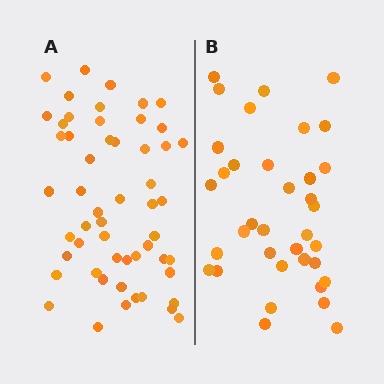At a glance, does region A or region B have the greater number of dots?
Region A (the left region) has more dots.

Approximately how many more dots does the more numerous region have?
Region A has approximately 20 more dots than region B.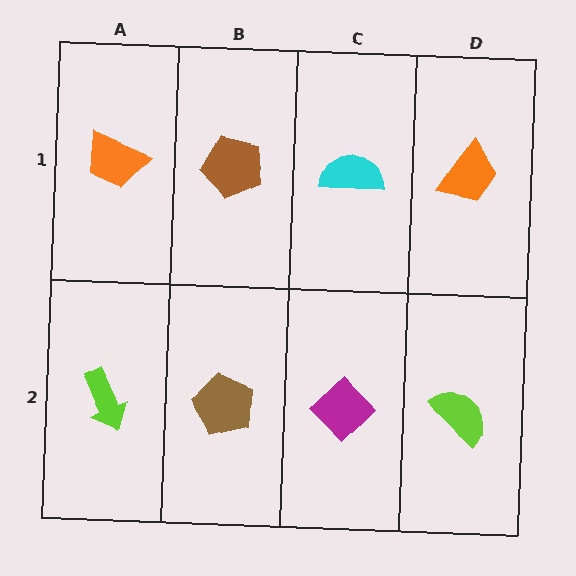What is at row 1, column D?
An orange trapezoid.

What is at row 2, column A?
A lime arrow.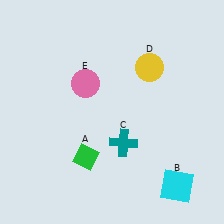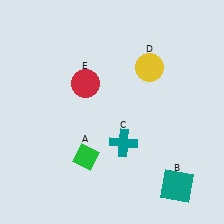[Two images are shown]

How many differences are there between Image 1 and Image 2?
There are 2 differences between the two images.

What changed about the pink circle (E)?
In Image 1, E is pink. In Image 2, it changed to red.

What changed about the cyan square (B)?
In Image 1, B is cyan. In Image 2, it changed to teal.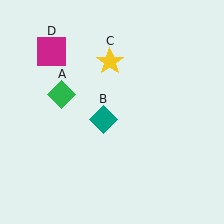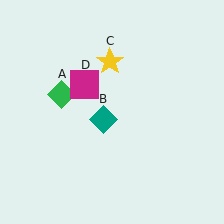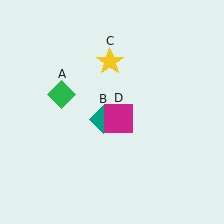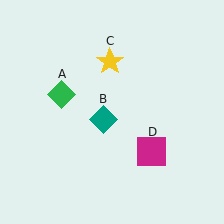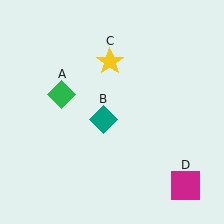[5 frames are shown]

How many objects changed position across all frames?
1 object changed position: magenta square (object D).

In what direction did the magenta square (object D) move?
The magenta square (object D) moved down and to the right.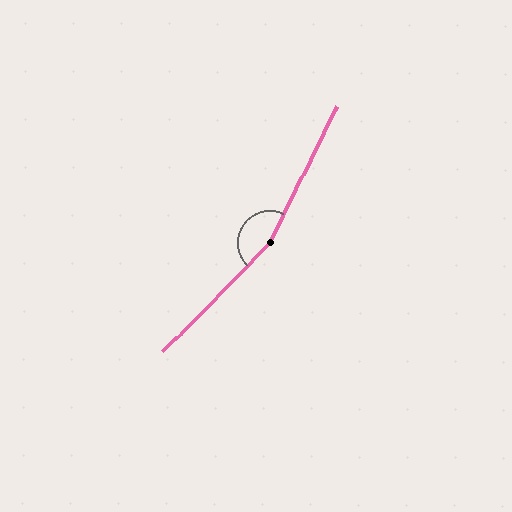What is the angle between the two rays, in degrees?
Approximately 161 degrees.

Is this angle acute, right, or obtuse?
It is obtuse.